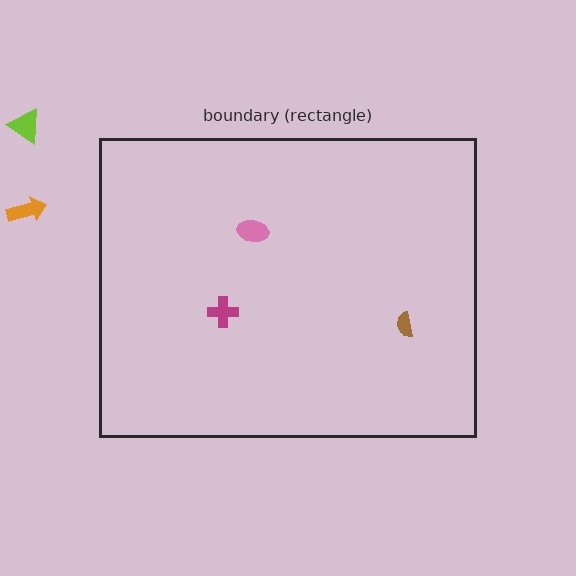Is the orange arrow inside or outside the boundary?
Outside.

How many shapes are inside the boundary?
3 inside, 2 outside.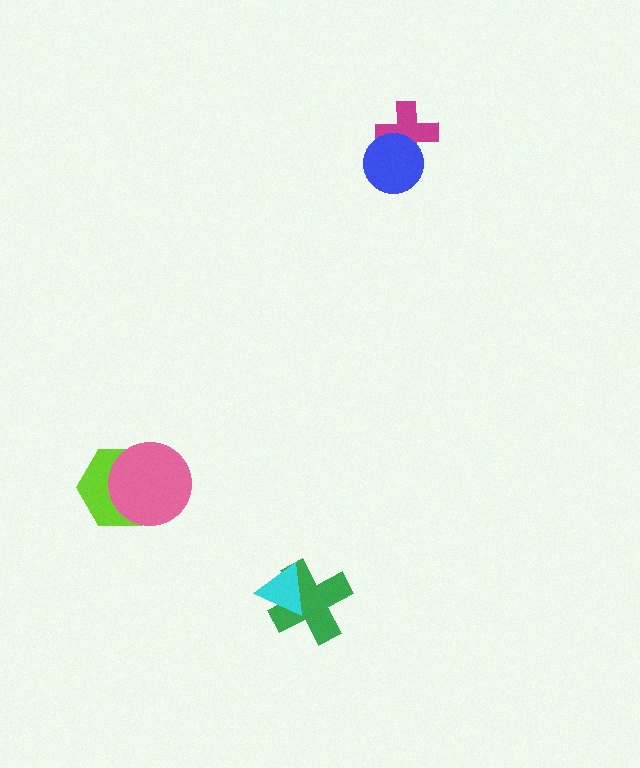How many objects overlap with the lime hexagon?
1 object overlaps with the lime hexagon.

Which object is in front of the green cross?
The cyan triangle is in front of the green cross.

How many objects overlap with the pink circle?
1 object overlaps with the pink circle.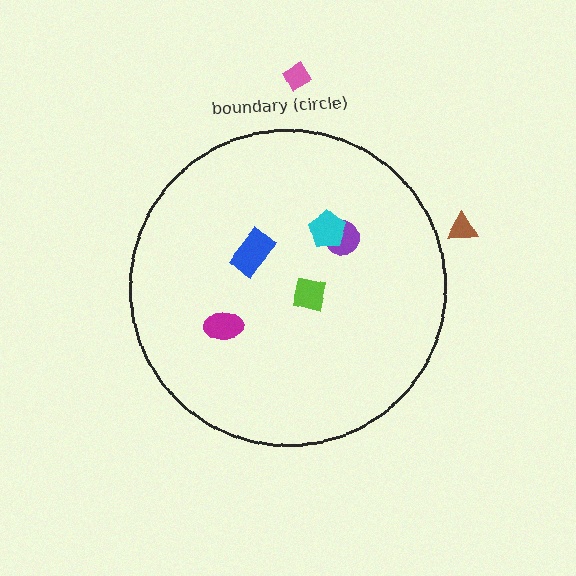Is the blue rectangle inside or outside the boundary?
Inside.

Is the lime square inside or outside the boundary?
Inside.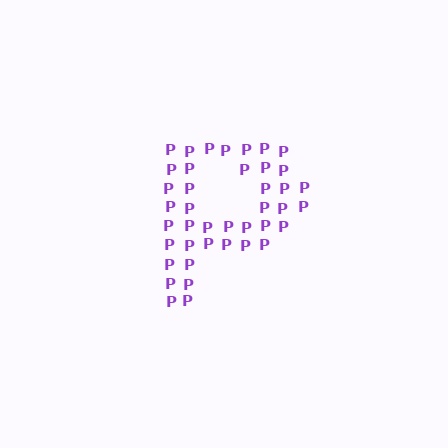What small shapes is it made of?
It is made of small letter P's.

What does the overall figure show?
The overall figure shows the letter P.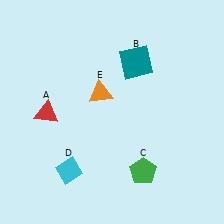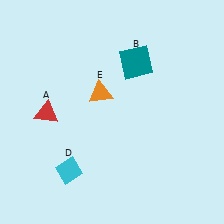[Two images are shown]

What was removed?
The green pentagon (C) was removed in Image 2.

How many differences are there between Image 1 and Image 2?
There is 1 difference between the two images.